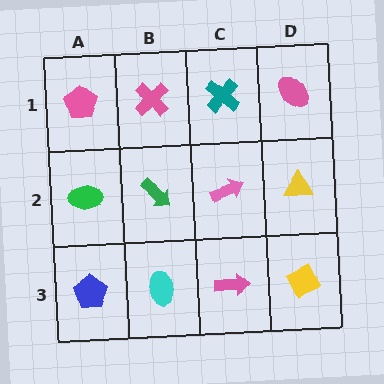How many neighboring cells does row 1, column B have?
3.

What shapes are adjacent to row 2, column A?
A pink pentagon (row 1, column A), a blue pentagon (row 3, column A), a green arrow (row 2, column B).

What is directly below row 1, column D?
A yellow triangle.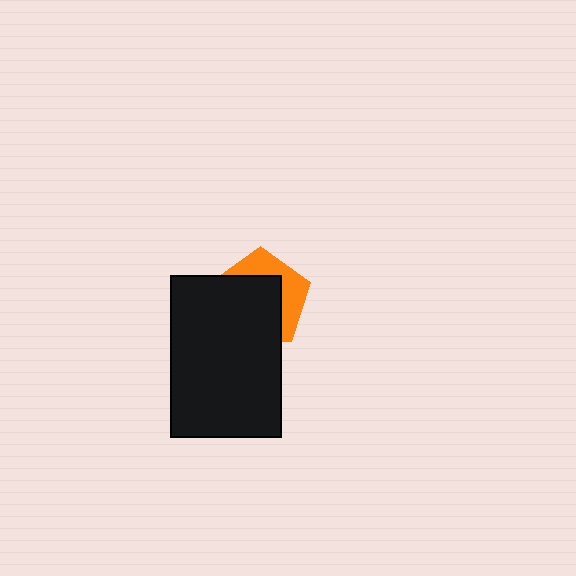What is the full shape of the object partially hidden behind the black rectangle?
The partially hidden object is an orange pentagon.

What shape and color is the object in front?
The object in front is a black rectangle.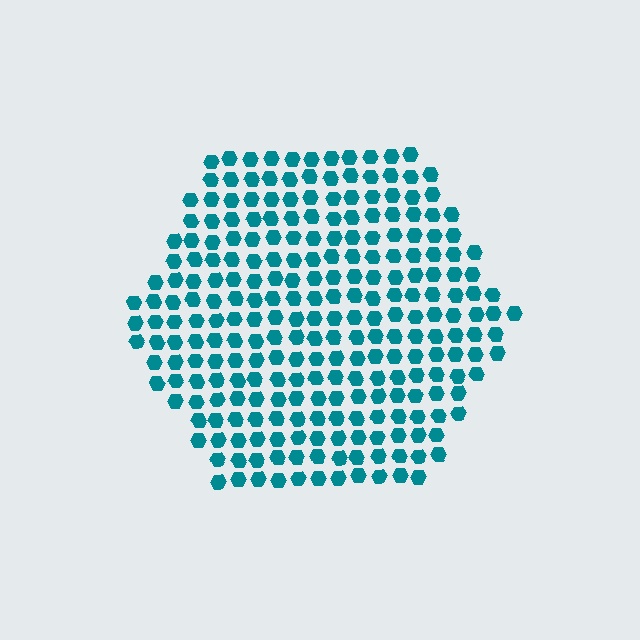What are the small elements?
The small elements are hexagons.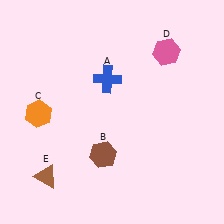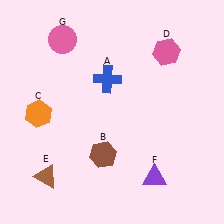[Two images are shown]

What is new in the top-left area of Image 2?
A pink circle (G) was added in the top-left area of Image 2.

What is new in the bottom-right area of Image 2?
A purple triangle (F) was added in the bottom-right area of Image 2.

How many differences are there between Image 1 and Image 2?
There are 2 differences between the two images.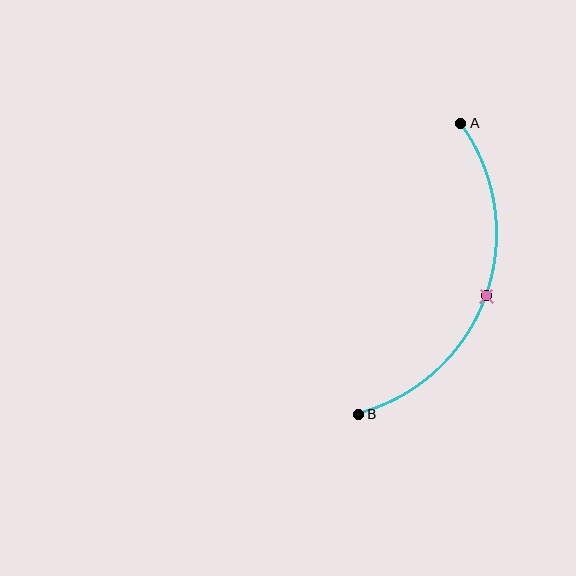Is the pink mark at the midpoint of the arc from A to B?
Yes. The pink mark lies on the arc at equal arc-length from both A and B — it is the arc midpoint.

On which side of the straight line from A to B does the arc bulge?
The arc bulges to the right of the straight line connecting A and B.